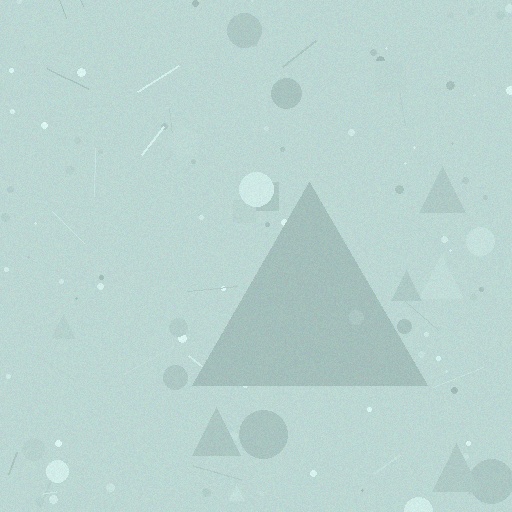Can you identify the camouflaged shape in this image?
The camouflaged shape is a triangle.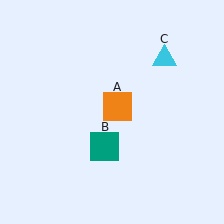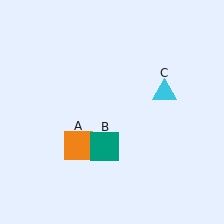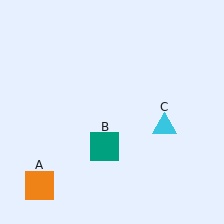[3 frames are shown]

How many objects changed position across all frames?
2 objects changed position: orange square (object A), cyan triangle (object C).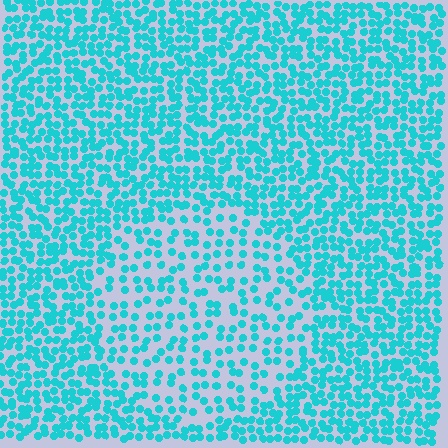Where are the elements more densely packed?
The elements are more densely packed outside the circle boundary.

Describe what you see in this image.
The image contains small cyan elements arranged at two different densities. A circle-shaped region is visible where the elements are less densely packed than the surrounding area.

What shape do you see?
I see a circle.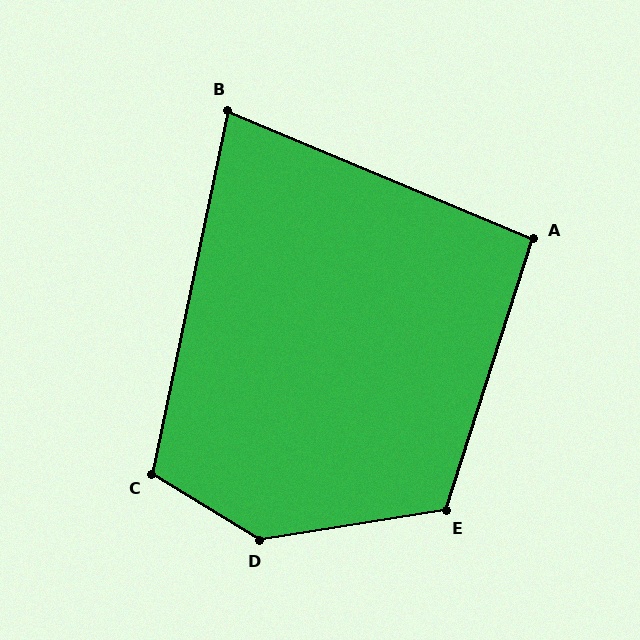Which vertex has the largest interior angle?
D, at approximately 139 degrees.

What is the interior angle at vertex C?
Approximately 110 degrees (obtuse).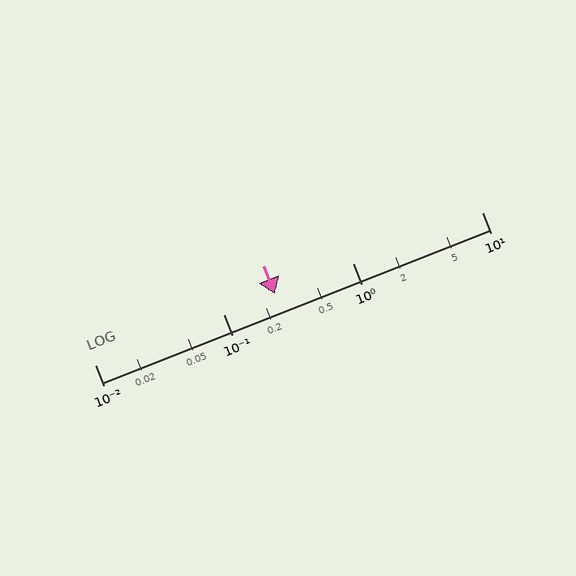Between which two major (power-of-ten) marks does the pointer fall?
The pointer is between 0.1 and 1.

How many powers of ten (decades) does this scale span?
The scale spans 3 decades, from 0.01 to 10.